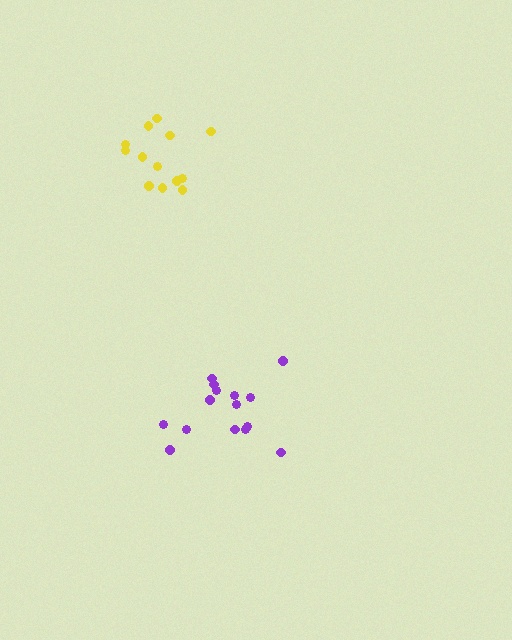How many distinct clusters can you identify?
There are 2 distinct clusters.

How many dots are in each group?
Group 1: 13 dots, Group 2: 15 dots (28 total).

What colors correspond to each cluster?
The clusters are colored: yellow, purple.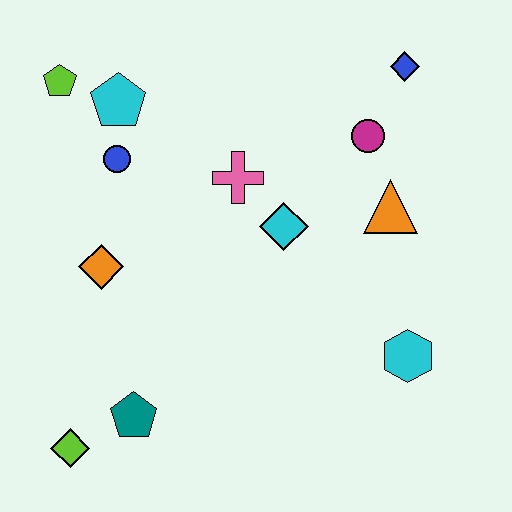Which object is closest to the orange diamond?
The blue circle is closest to the orange diamond.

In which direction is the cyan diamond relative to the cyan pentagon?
The cyan diamond is to the right of the cyan pentagon.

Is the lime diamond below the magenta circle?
Yes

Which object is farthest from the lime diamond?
The blue diamond is farthest from the lime diamond.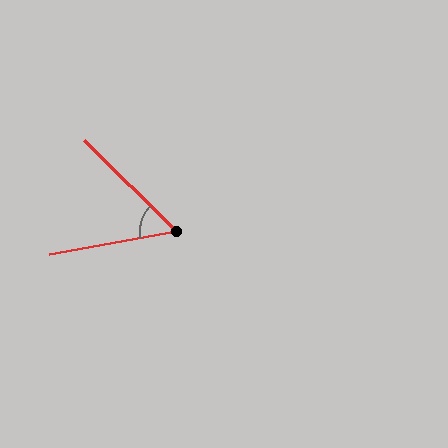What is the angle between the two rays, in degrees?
Approximately 55 degrees.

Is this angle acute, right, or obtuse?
It is acute.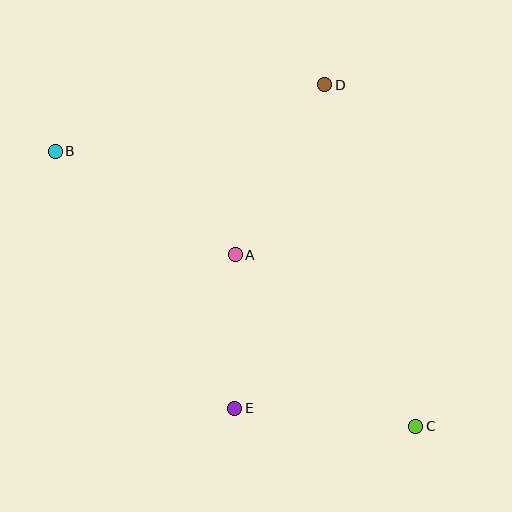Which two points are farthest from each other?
Points B and C are farthest from each other.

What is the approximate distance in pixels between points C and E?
The distance between C and E is approximately 181 pixels.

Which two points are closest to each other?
Points A and E are closest to each other.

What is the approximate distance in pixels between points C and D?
The distance between C and D is approximately 353 pixels.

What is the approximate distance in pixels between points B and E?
The distance between B and E is approximately 314 pixels.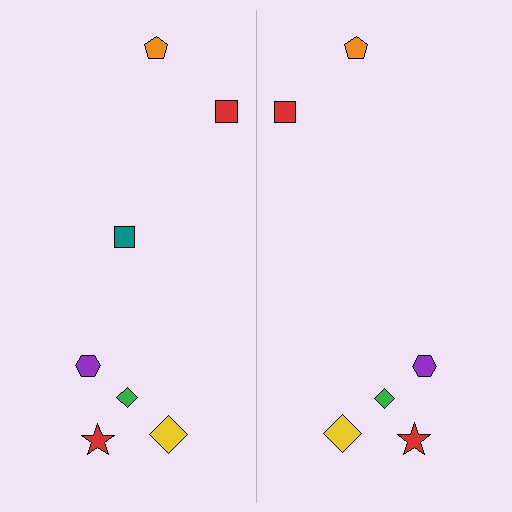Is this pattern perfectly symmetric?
No, the pattern is not perfectly symmetric. A teal square is missing from the right side.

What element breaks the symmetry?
A teal square is missing from the right side.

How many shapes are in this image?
There are 13 shapes in this image.